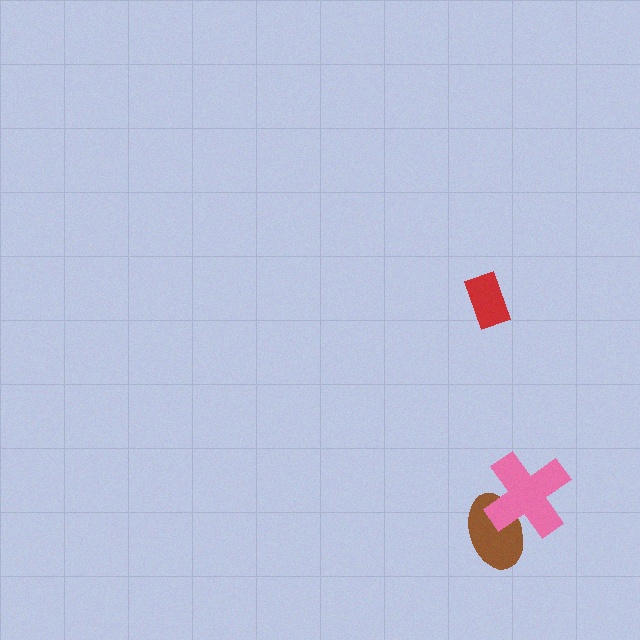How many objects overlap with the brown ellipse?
1 object overlaps with the brown ellipse.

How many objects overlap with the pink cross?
1 object overlaps with the pink cross.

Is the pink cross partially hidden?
No, no other shape covers it.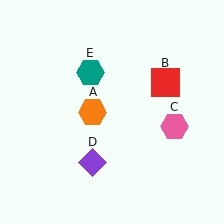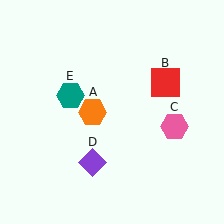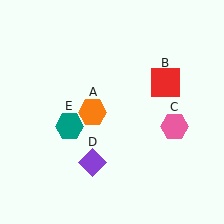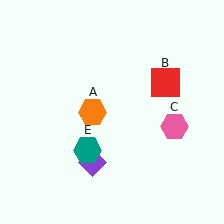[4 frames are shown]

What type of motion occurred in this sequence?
The teal hexagon (object E) rotated counterclockwise around the center of the scene.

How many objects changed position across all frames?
1 object changed position: teal hexagon (object E).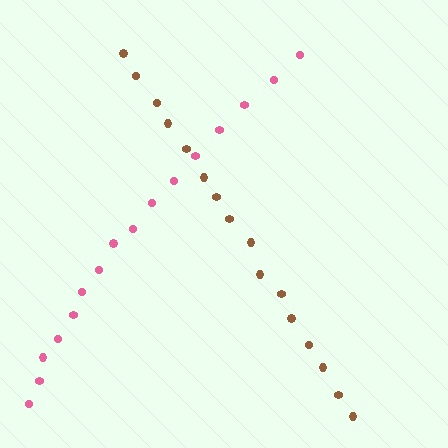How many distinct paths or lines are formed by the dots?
There are 2 distinct paths.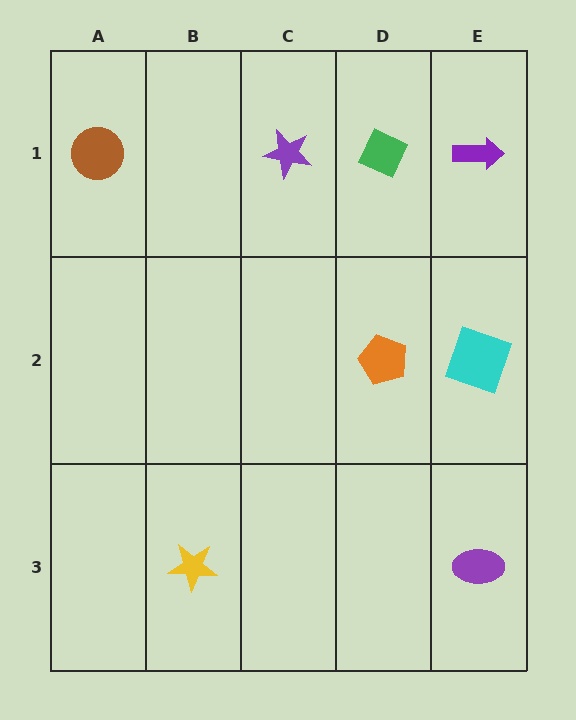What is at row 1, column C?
A purple star.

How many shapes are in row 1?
4 shapes.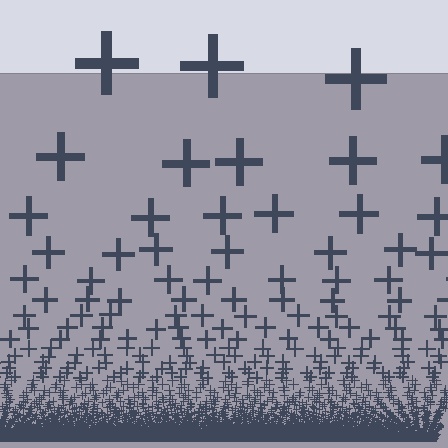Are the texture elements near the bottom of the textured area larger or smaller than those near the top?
Smaller. The gradient is inverted — elements near the bottom are smaller and denser.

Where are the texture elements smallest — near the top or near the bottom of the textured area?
Near the bottom.